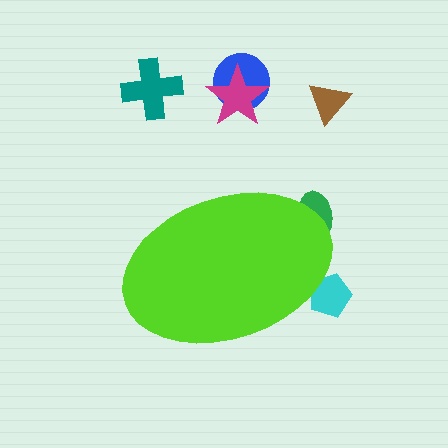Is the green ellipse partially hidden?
Yes, the green ellipse is partially hidden behind the lime ellipse.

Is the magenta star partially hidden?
No, the magenta star is fully visible.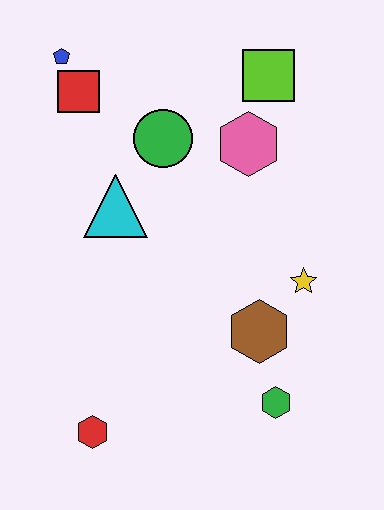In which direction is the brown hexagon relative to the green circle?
The brown hexagon is below the green circle.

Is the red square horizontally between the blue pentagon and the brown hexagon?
Yes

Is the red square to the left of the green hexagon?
Yes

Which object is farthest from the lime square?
The red hexagon is farthest from the lime square.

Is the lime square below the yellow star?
No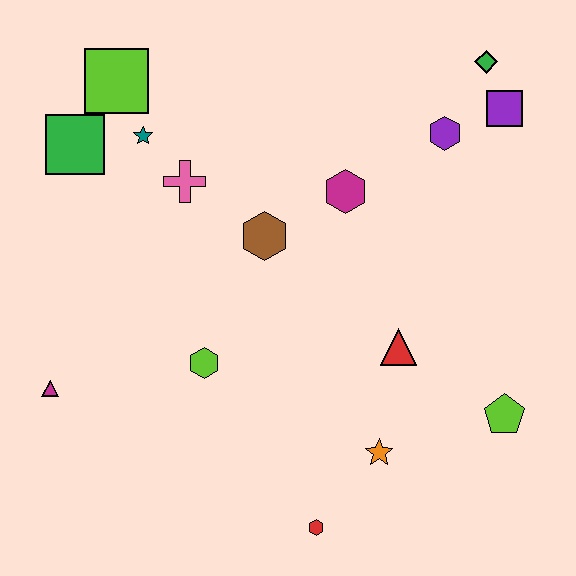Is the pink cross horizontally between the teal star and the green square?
No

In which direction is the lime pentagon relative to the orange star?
The lime pentagon is to the right of the orange star.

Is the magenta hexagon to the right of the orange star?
No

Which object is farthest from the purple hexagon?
The magenta triangle is farthest from the purple hexagon.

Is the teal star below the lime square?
Yes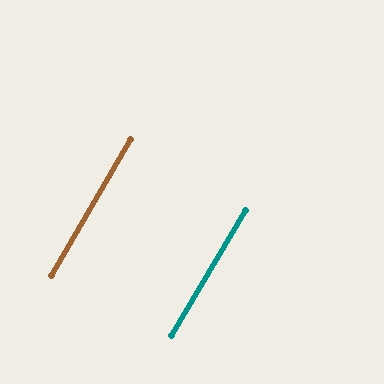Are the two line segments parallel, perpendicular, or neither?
Parallel — their directions differ by only 0.5°.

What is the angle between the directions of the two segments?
Approximately 1 degree.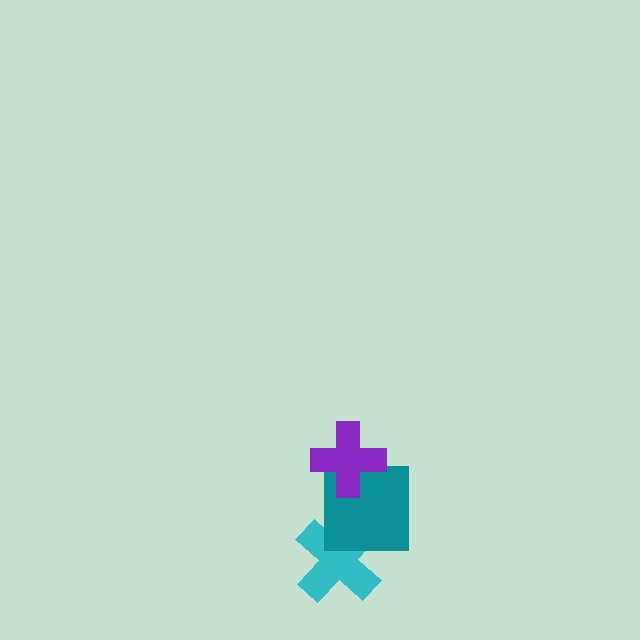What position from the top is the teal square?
The teal square is 2nd from the top.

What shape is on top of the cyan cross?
The teal square is on top of the cyan cross.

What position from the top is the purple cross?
The purple cross is 1st from the top.